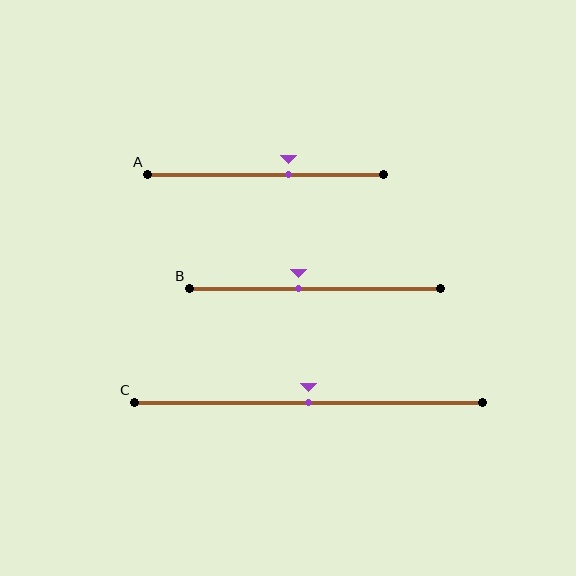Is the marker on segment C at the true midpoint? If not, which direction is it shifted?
Yes, the marker on segment C is at the true midpoint.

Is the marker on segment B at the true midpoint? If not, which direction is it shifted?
No, the marker on segment B is shifted to the left by about 7% of the segment length.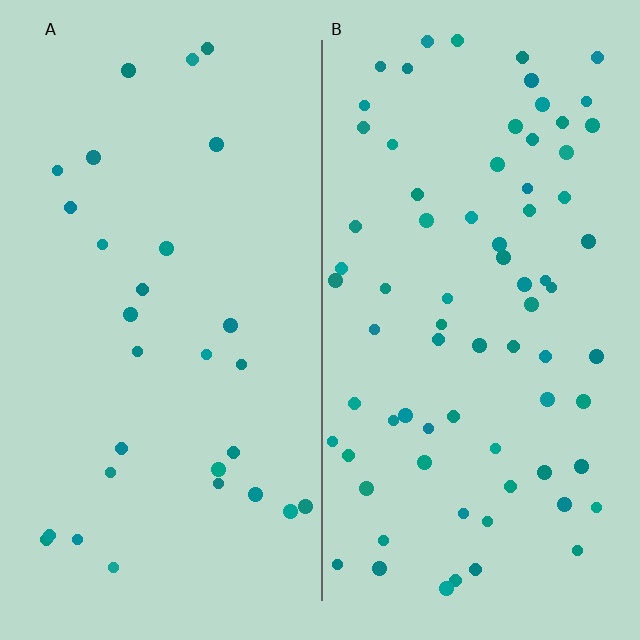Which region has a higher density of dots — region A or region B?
B (the right).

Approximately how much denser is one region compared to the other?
Approximately 2.6× — region B over region A.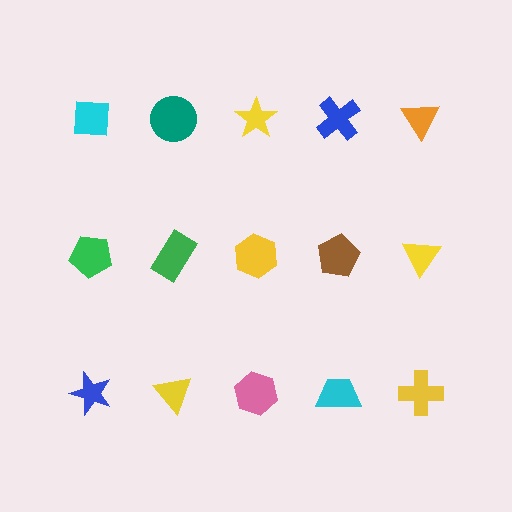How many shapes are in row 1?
5 shapes.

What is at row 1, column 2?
A teal circle.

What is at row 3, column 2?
A yellow triangle.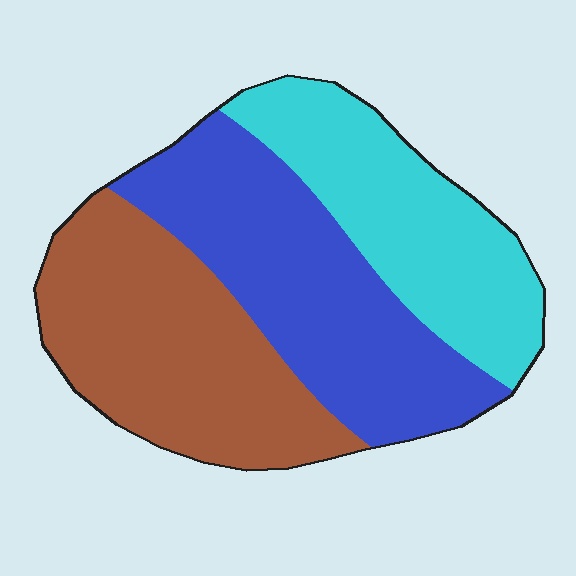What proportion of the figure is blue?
Blue covers 36% of the figure.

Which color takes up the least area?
Cyan, at roughly 30%.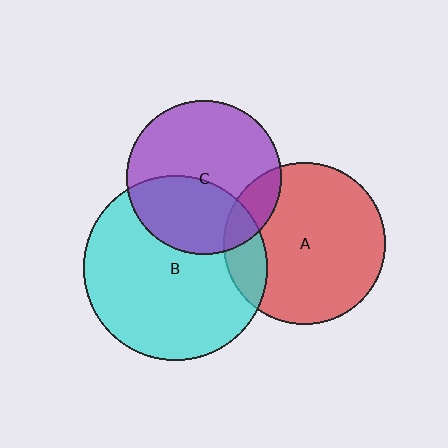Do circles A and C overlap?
Yes.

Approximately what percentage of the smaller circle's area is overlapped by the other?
Approximately 15%.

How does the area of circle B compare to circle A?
Approximately 1.3 times.